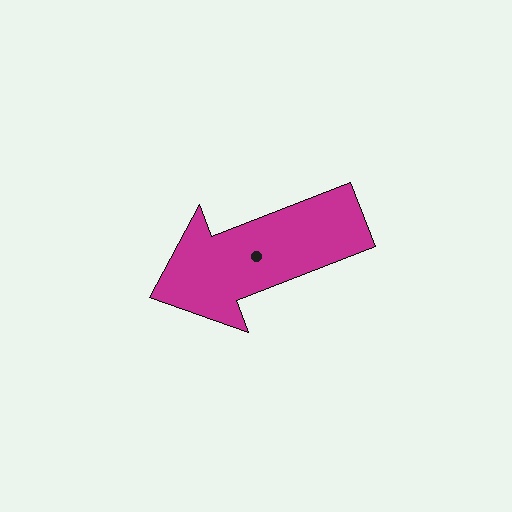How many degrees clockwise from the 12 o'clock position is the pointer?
Approximately 249 degrees.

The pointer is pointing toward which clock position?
Roughly 8 o'clock.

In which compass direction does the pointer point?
West.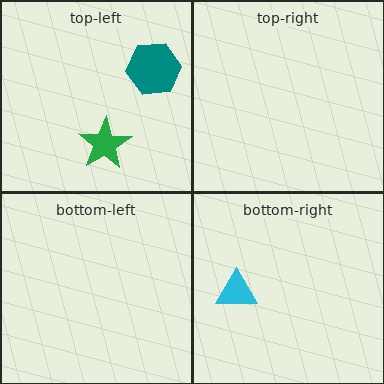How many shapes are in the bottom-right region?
1.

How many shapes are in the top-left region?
2.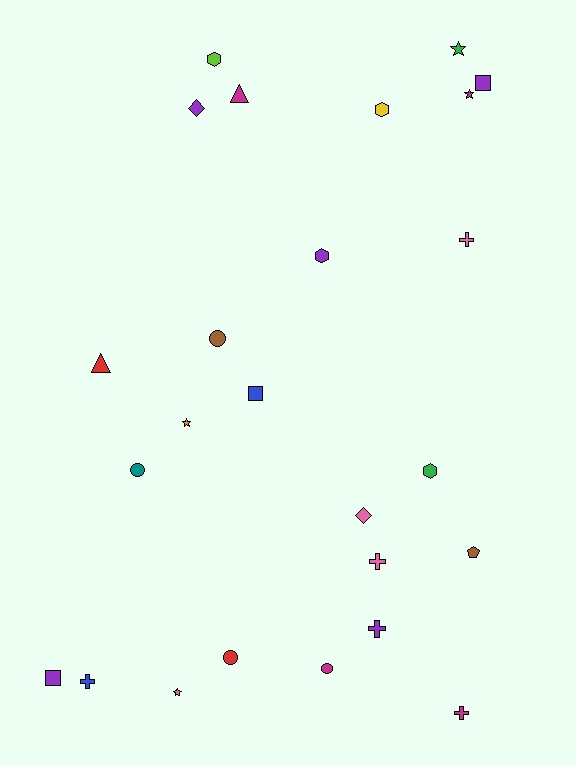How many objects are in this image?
There are 25 objects.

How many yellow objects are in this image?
There is 1 yellow object.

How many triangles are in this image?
There are 2 triangles.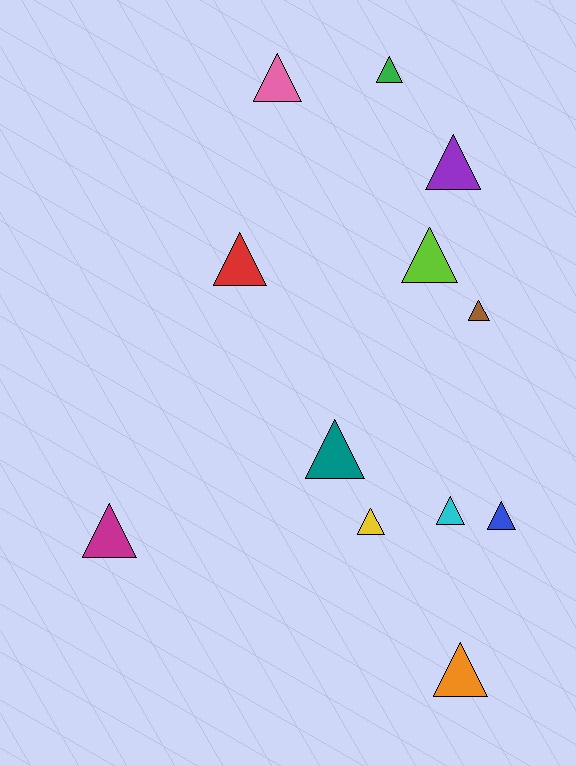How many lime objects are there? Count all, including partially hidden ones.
There is 1 lime object.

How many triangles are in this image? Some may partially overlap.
There are 12 triangles.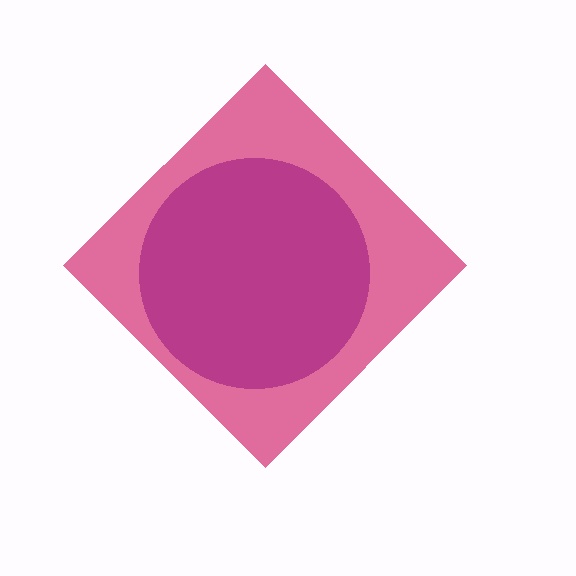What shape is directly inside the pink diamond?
The magenta circle.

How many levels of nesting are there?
2.